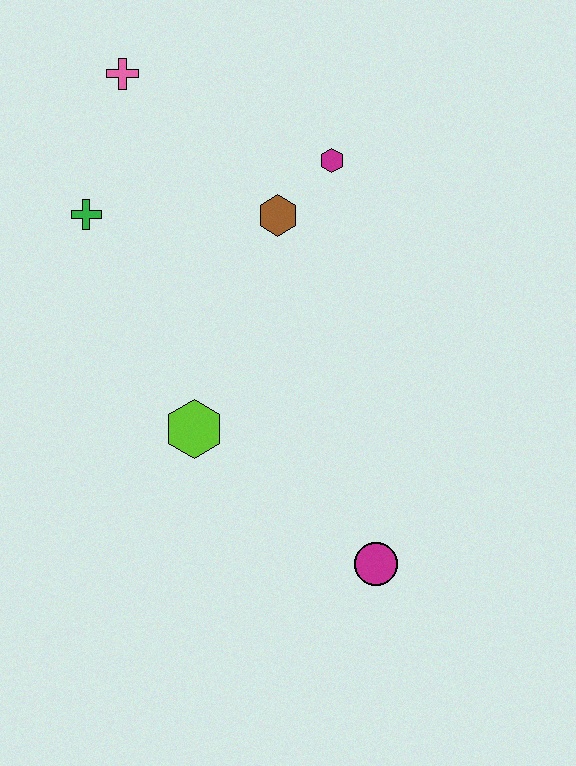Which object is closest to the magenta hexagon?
The brown hexagon is closest to the magenta hexagon.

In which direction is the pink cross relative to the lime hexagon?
The pink cross is above the lime hexagon.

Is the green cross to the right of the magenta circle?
No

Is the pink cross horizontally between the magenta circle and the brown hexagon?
No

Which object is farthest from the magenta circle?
The pink cross is farthest from the magenta circle.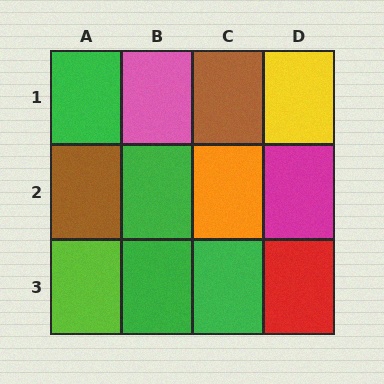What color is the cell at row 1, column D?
Yellow.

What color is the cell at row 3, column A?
Lime.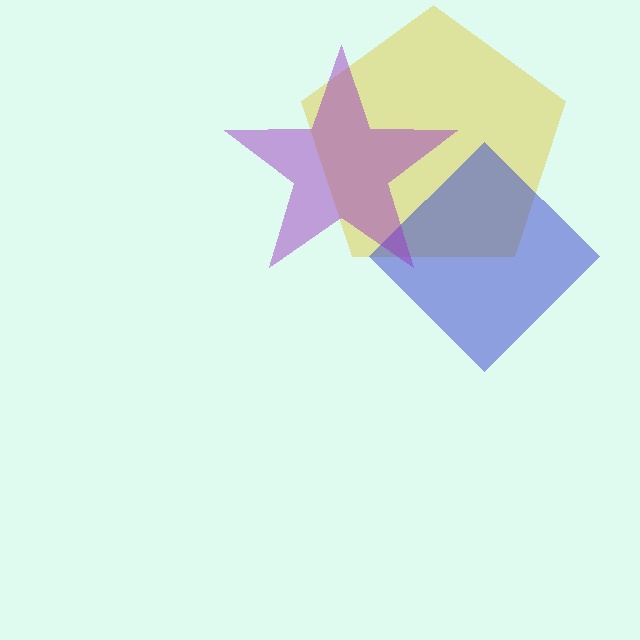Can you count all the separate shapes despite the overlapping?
Yes, there are 3 separate shapes.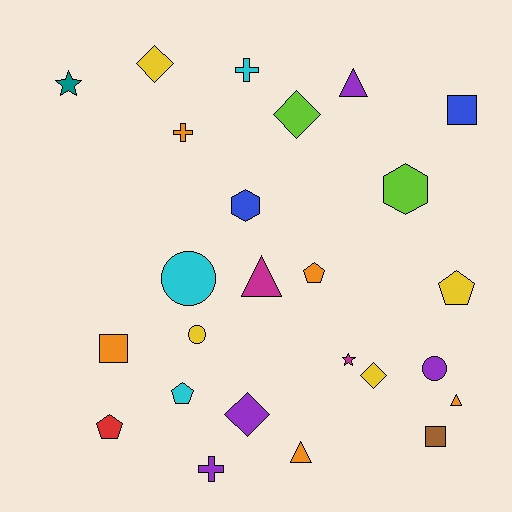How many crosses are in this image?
There are 3 crosses.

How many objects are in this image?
There are 25 objects.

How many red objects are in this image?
There is 1 red object.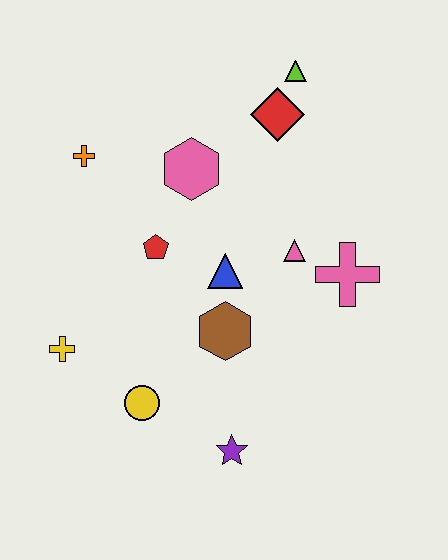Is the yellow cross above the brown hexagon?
No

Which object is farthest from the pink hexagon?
The purple star is farthest from the pink hexagon.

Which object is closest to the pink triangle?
The pink cross is closest to the pink triangle.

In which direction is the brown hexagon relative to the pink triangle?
The brown hexagon is below the pink triangle.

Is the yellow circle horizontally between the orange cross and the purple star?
Yes